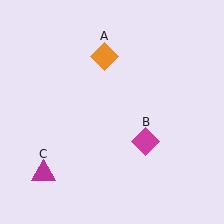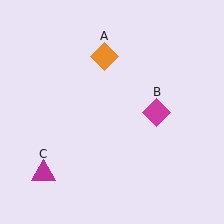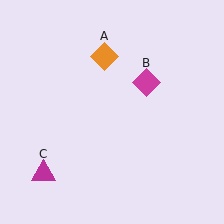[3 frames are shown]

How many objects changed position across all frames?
1 object changed position: magenta diamond (object B).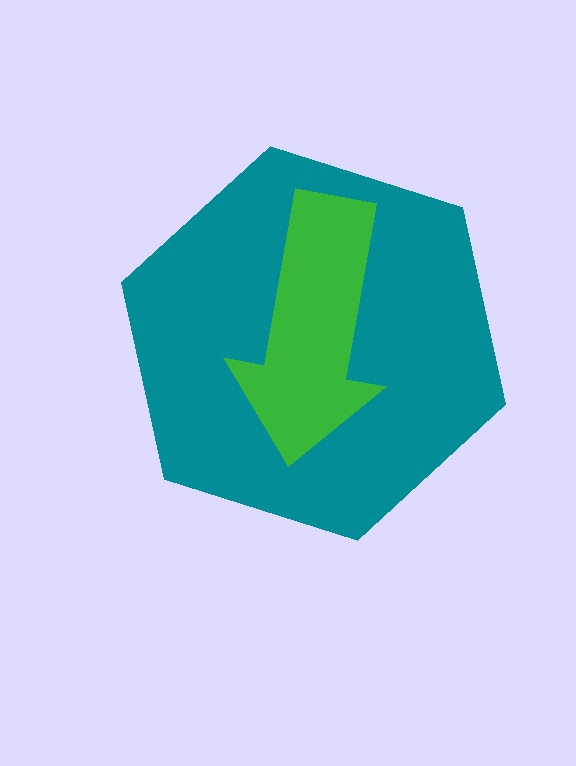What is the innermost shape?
The green arrow.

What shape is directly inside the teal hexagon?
The green arrow.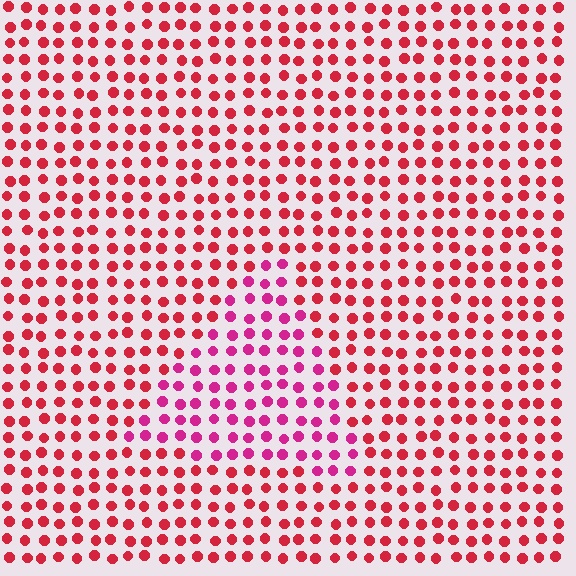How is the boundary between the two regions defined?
The boundary is defined purely by a slight shift in hue (about 29 degrees). Spacing, size, and orientation are identical on both sides.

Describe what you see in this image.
The image is filled with small red elements in a uniform arrangement. A triangle-shaped region is visible where the elements are tinted to a slightly different hue, forming a subtle color boundary.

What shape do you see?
I see a triangle.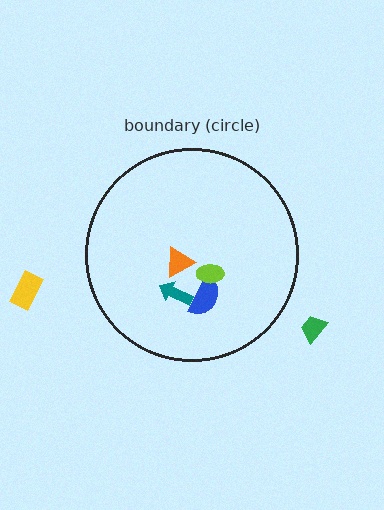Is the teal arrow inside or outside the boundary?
Inside.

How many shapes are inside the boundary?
4 inside, 2 outside.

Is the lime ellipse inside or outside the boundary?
Inside.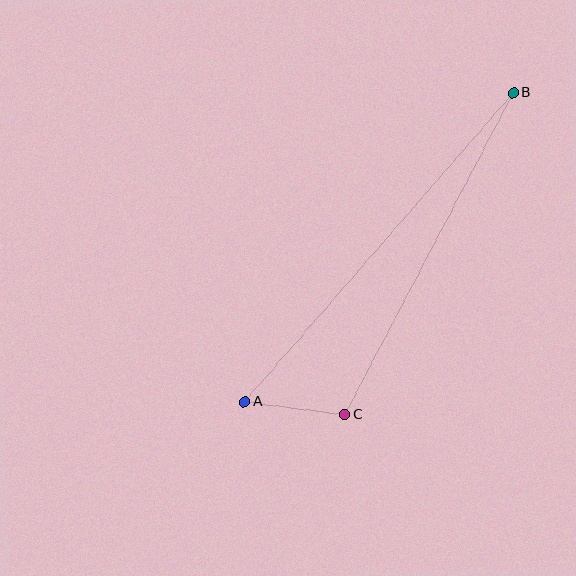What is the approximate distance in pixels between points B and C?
The distance between B and C is approximately 363 pixels.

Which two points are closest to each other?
Points A and C are closest to each other.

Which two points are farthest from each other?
Points A and B are farthest from each other.